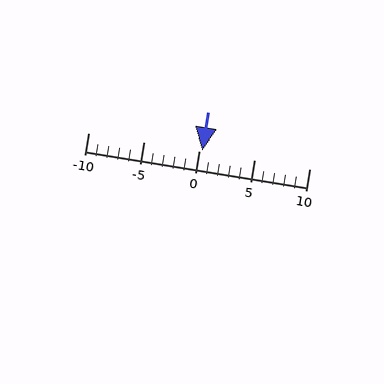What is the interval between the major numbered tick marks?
The major tick marks are spaced 5 units apart.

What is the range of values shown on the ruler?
The ruler shows values from -10 to 10.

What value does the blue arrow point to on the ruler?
The blue arrow points to approximately 0.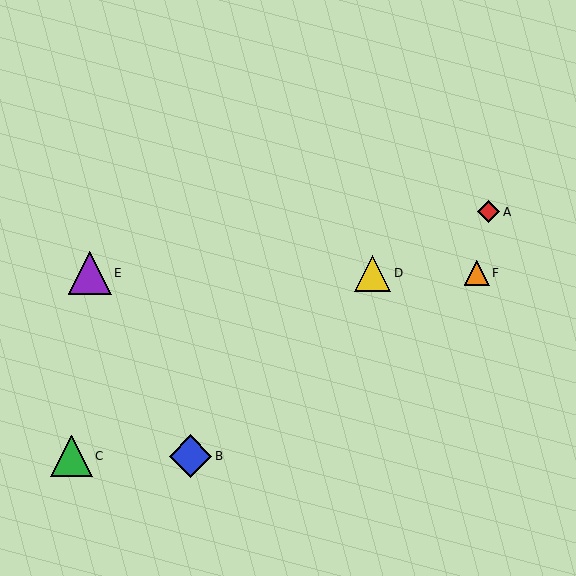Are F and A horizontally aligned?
No, F is at y≈273 and A is at y≈212.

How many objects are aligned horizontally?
3 objects (D, E, F) are aligned horizontally.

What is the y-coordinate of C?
Object C is at y≈456.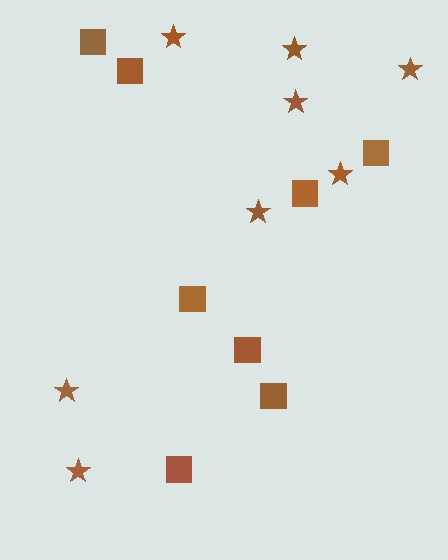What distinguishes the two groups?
There are 2 groups: one group of stars (8) and one group of squares (8).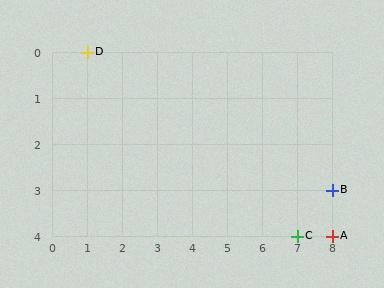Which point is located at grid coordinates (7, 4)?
Point C is at (7, 4).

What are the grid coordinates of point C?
Point C is at grid coordinates (7, 4).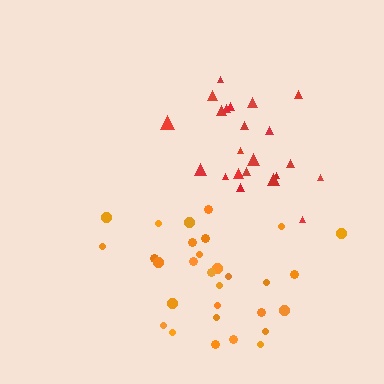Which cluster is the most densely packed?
Red.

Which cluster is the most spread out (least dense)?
Orange.